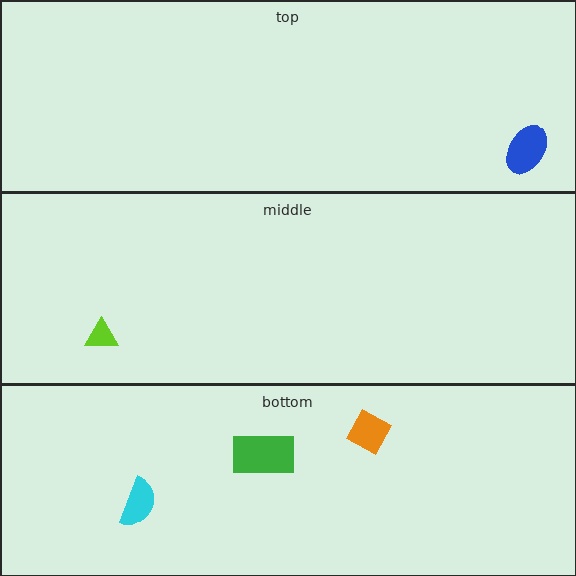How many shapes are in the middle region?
1.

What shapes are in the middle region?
The lime triangle.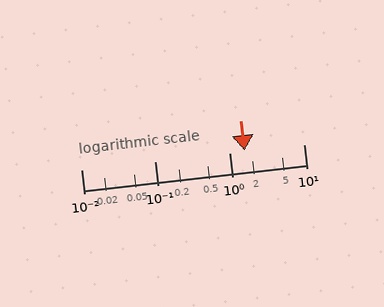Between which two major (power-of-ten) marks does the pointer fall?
The pointer is between 1 and 10.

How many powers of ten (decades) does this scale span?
The scale spans 3 decades, from 0.01 to 10.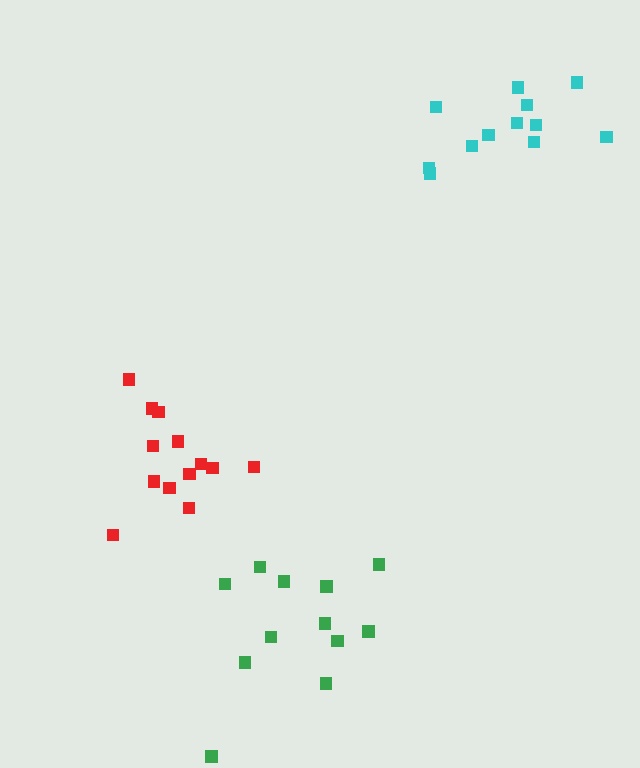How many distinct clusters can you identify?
There are 3 distinct clusters.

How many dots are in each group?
Group 1: 13 dots, Group 2: 12 dots, Group 3: 12 dots (37 total).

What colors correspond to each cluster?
The clusters are colored: red, green, cyan.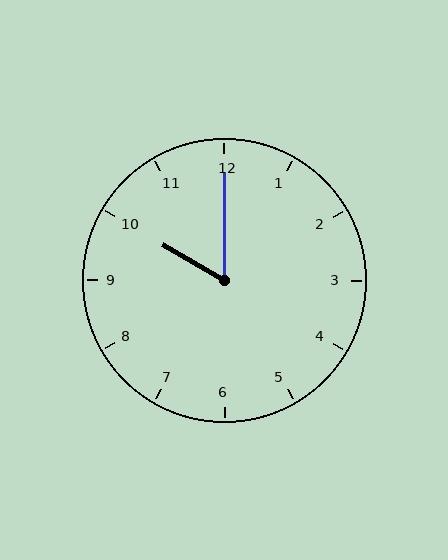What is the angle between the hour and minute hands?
Approximately 60 degrees.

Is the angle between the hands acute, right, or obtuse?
It is acute.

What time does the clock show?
10:00.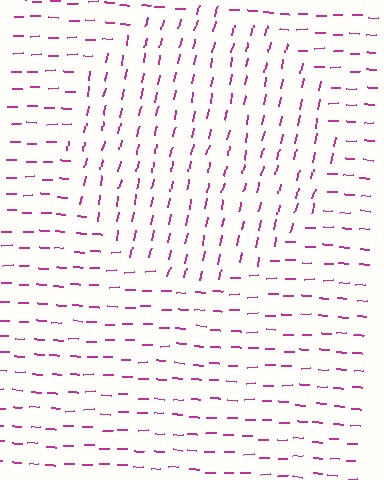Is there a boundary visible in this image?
Yes, there is a texture boundary formed by a change in line orientation.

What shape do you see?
I see a circle.